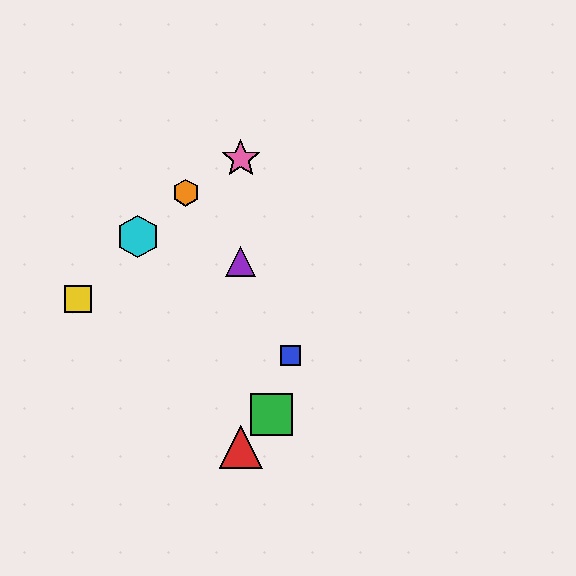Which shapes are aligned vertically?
The red triangle, the purple triangle, the pink star are aligned vertically.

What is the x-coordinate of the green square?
The green square is at x≈272.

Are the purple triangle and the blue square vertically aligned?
No, the purple triangle is at x≈241 and the blue square is at x≈291.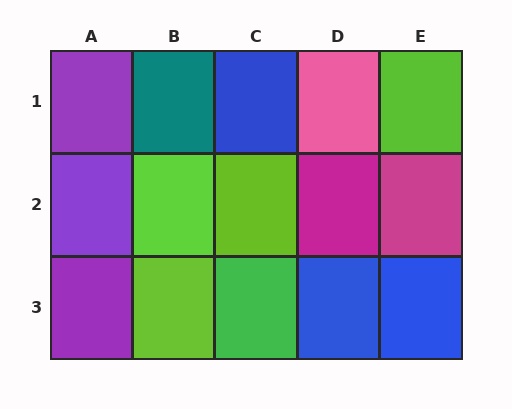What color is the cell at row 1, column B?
Teal.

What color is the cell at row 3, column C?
Green.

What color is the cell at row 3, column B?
Lime.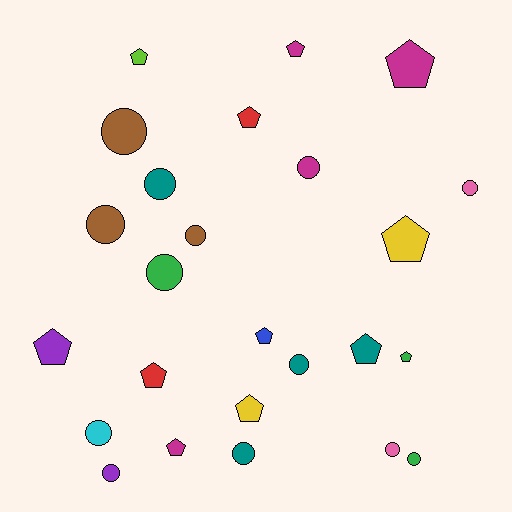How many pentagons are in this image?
There are 12 pentagons.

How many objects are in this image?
There are 25 objects.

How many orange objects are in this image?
There are no orange objects.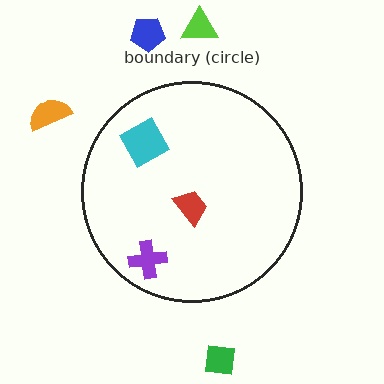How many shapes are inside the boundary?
3 inside, 4 outside.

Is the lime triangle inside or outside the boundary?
Outside.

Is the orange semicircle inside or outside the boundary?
Outside.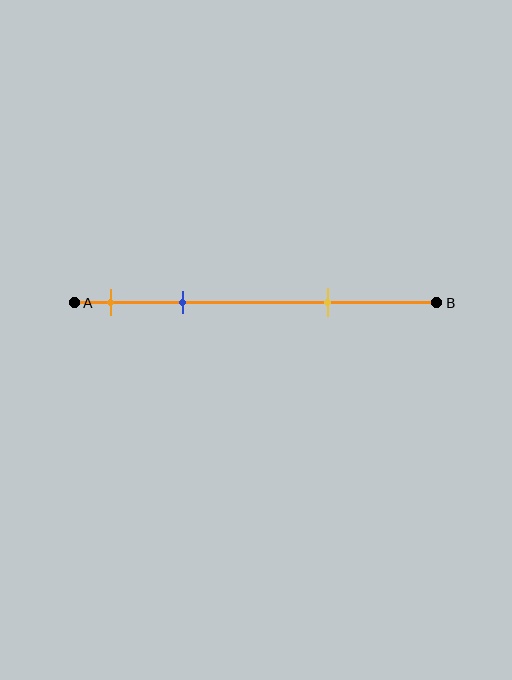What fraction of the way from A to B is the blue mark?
The blue mark is approximately 30% (0.3) of the way from A to B.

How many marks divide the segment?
There are 3 marks dividing the segment.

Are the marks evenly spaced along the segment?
No, the marks are not evenly spaced.